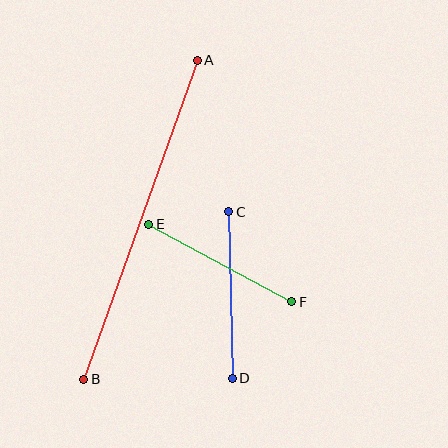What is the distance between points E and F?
The distance is approximately 162 pixels.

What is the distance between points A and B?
The distance is approximately 339 pixels.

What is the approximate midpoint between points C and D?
The midpoint is at approximately (231, 295) pixels.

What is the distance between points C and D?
The distance is approximately 166 pixels.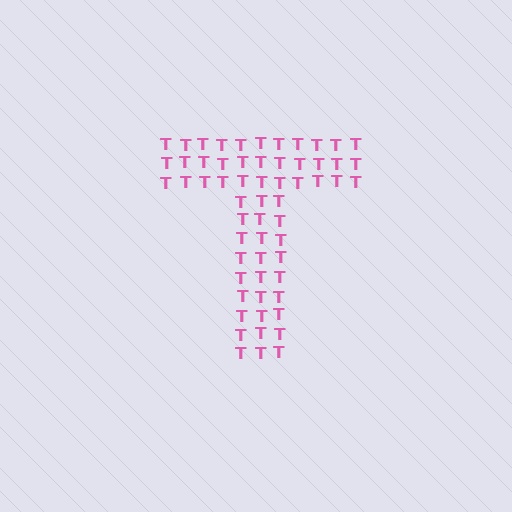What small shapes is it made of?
It is made of small letter T's.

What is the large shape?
The large shape is the letter T.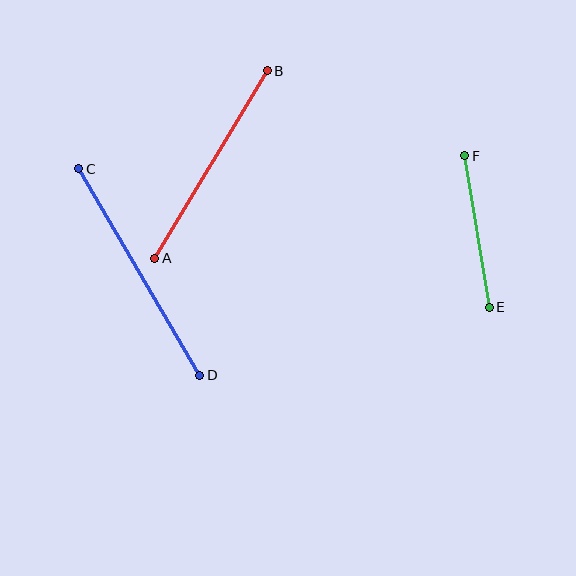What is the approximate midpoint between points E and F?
The midpoint is at approximately (477, 232) pixels.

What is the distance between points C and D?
The distance is approximately 239 pixels.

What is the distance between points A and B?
The distance is approximately 219 pixels.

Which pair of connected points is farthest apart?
Points C and D are farthest apart.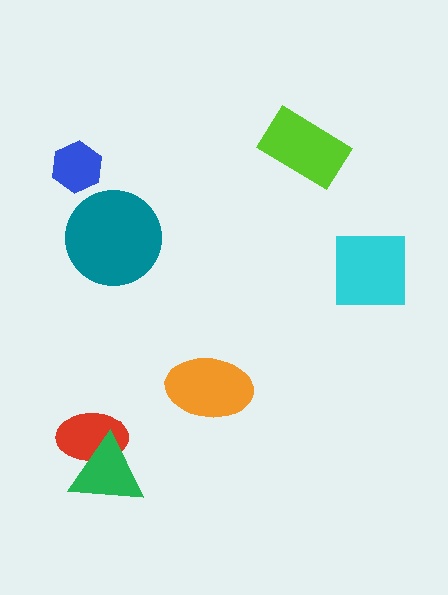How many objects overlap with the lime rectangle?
0 objects overlap with the lime rectangle.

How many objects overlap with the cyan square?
0 objects overlap with the cyan square.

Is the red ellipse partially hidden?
Yes, it is partially covered by another shape.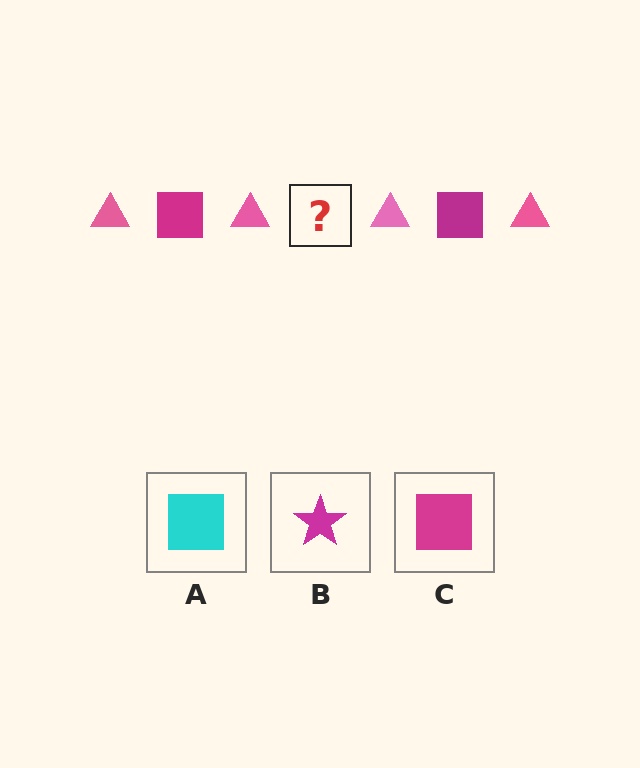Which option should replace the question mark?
Option C.